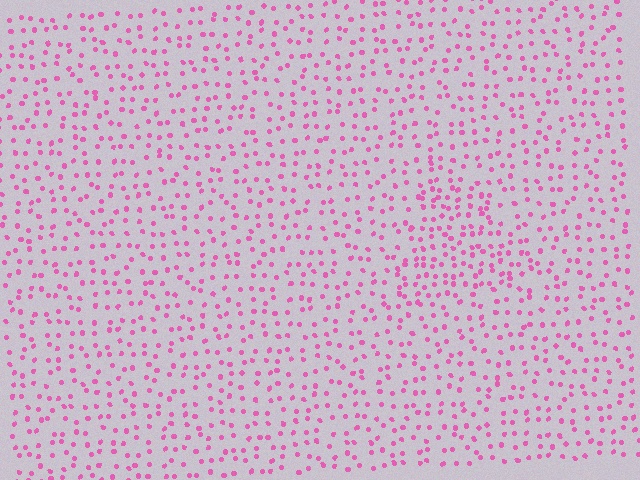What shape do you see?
I see a triangle.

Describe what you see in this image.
The image contains small pink elements arranged at two different densities. A triangle-shaped region is visible where the elements are more densely packed than the surrounding area.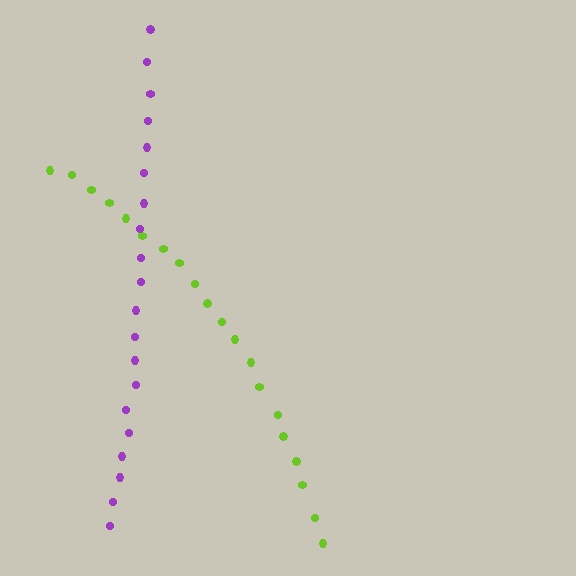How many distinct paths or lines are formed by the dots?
There are 2 distinct paths.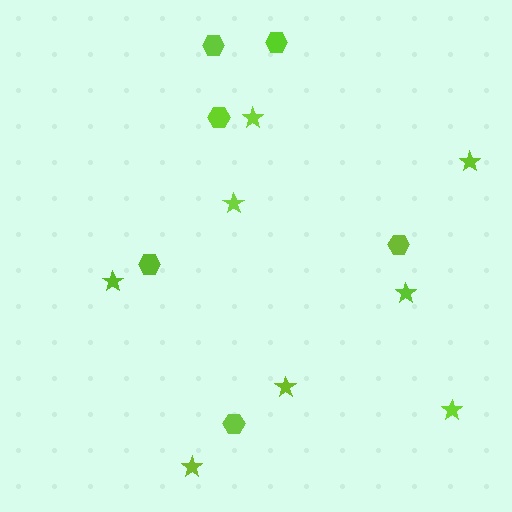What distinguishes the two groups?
There are 2 groups: one group of hexagons (6) and one group of stars (8).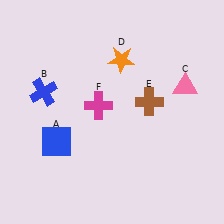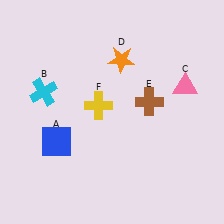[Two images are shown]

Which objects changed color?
B changed from blue to cyan. F changed from magenta to yellow.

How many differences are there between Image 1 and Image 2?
There are 2 differences between the two images.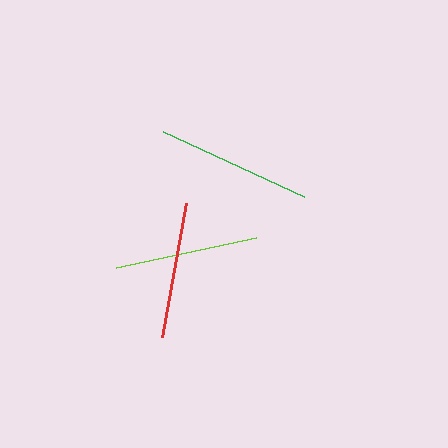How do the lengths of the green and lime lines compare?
The green and lime lines are approximately the same length.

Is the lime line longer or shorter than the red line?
The lime line is longer than the red line.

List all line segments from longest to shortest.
From longest to shortest: green, lime, red.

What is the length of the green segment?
The green segment is approximately 155 pixels long.